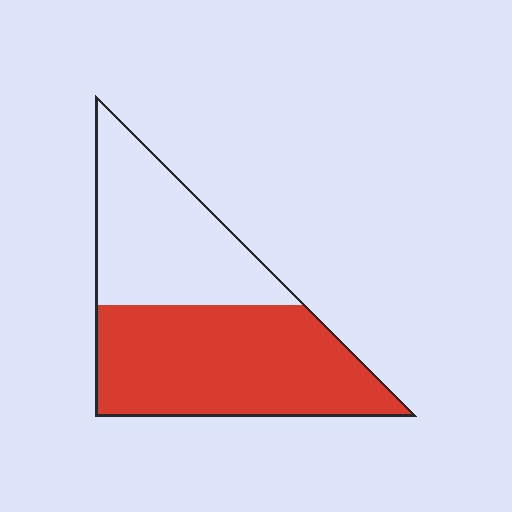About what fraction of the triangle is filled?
About three fifths (3/5).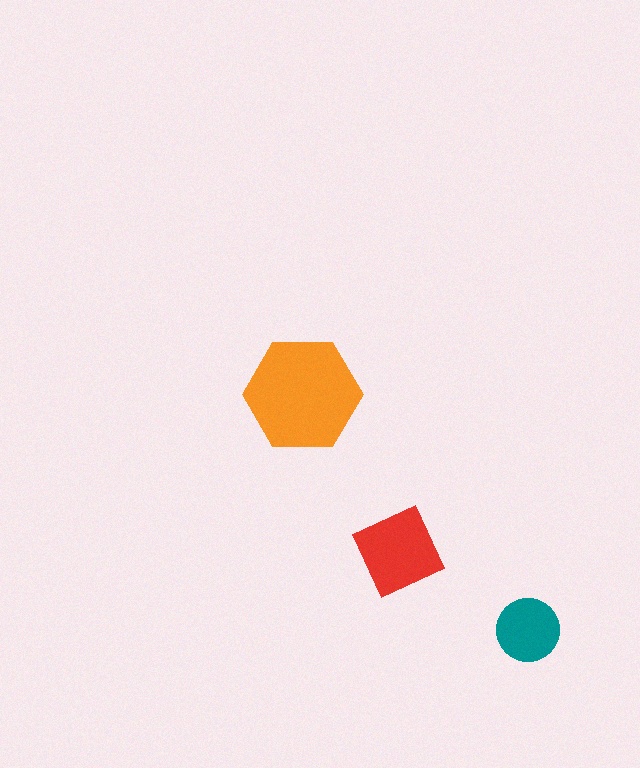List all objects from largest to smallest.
The orange hexagon, the red diamond, the teal circle.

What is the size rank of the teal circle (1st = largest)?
3rd.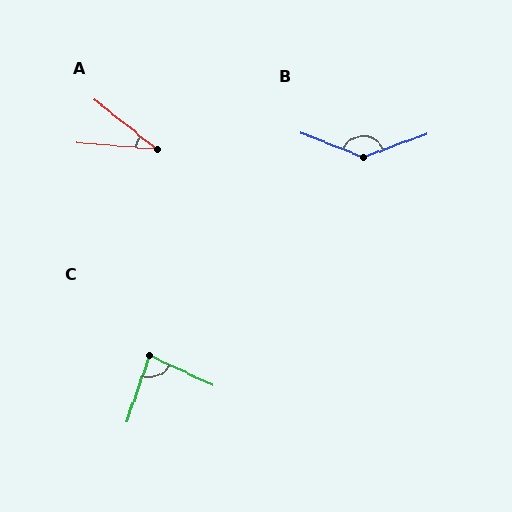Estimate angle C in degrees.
Approximately 84 degrees.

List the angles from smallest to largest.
A (34°), C (84°), B (139°).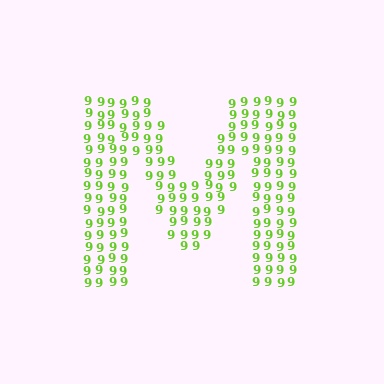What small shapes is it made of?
It is made of small digit 9's.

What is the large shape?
The large shape is the letter M.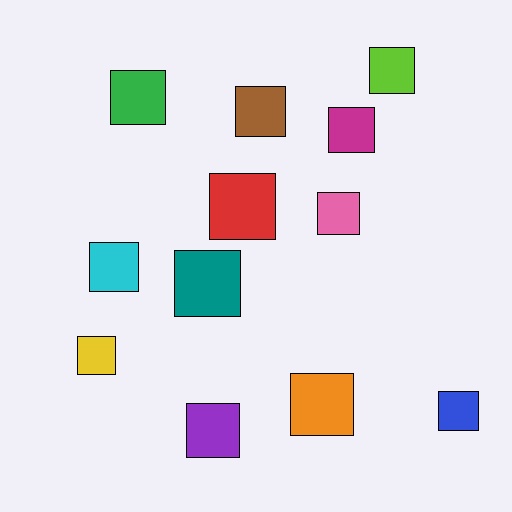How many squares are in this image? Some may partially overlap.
There are 12 squares.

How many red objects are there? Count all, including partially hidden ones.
There is 1 red object.